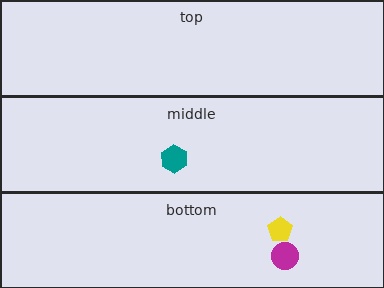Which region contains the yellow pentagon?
The bottom region.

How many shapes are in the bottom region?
2.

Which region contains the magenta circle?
The bottom region.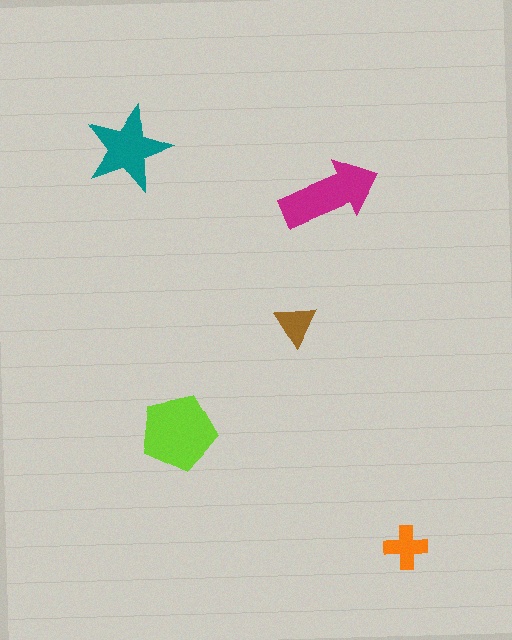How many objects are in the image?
There are 5 objects in the image.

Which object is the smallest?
The brown triangle.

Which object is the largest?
The lime pentagon.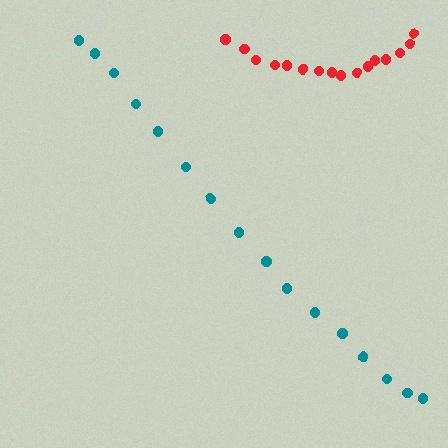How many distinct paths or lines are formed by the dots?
There are 2 distinct paths.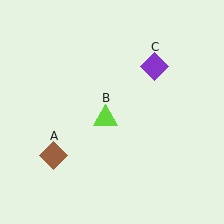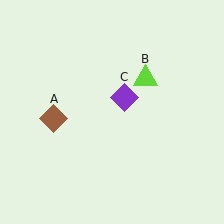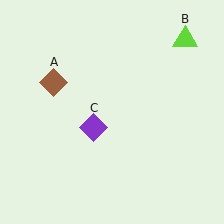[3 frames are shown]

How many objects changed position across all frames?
3 objects changed position: brown diamond (object A), lime triangle (object B), purple diamond (object C).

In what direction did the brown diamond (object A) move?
The brown diamond (object A) moved up.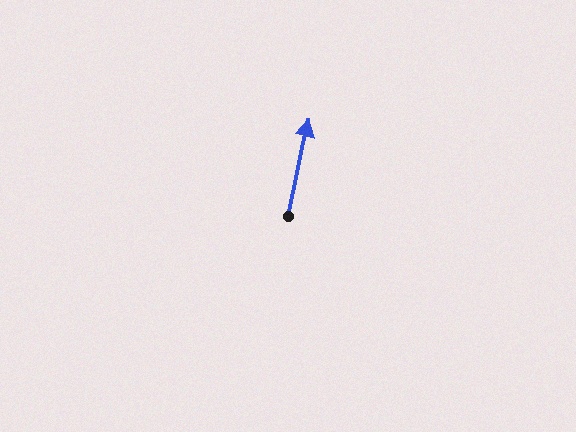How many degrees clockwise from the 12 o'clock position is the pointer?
Approximately 12 degrees.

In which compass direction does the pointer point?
North.